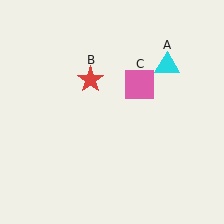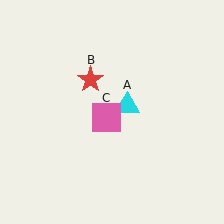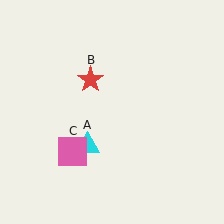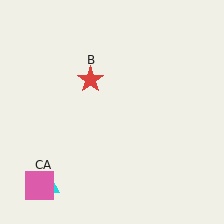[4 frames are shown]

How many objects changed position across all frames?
2 objects changed position: cyan triangle (object A), pink square (object C).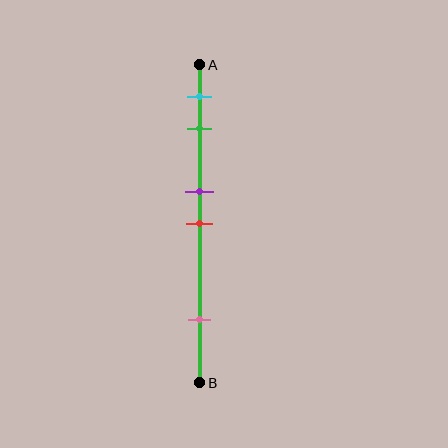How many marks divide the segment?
There are 5 marks dividing the segment.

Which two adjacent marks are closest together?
The purple and red marks are the closest adjacent pair.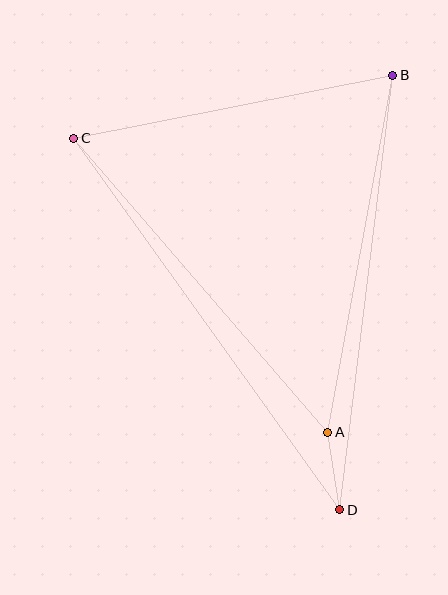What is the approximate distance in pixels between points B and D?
The distance between B and D is approximately 438 pixels.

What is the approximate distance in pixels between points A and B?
The distance between A and B is approximately 363 pixels.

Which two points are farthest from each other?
Points C and D are farthest from each other.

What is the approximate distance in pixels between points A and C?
The distance between A and C is approximately 389 pixels.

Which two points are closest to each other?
Points A and D are closest to each other.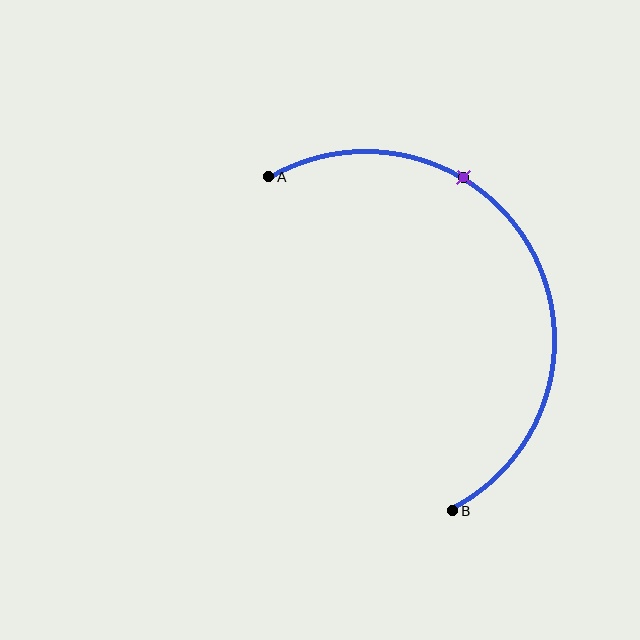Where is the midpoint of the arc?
The arc midpoint is the point on the curve farthest from the straight line joining A and B. It sits to the right of that line.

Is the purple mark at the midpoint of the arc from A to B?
No. The purple mark lies on the arc but is closer to endpoint A. The arc midpoint would be at the point on the curve equidistant along the arc from both A and B.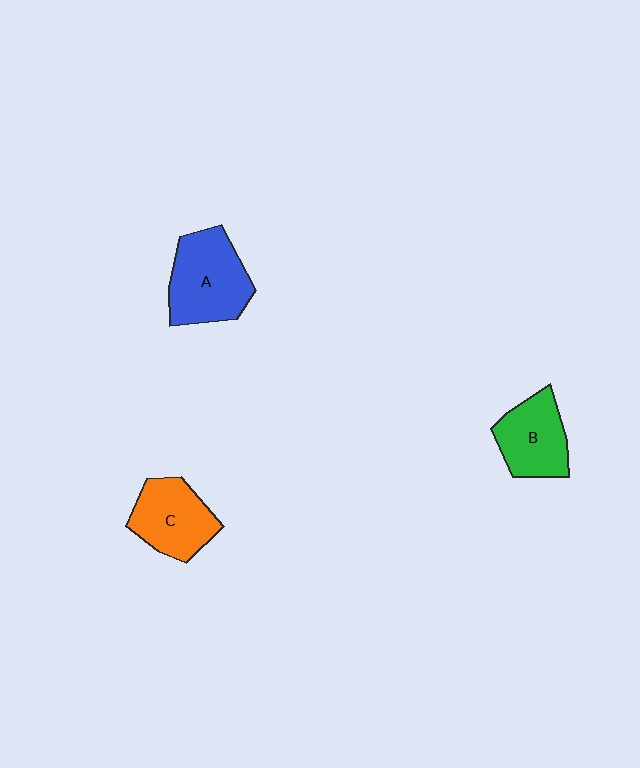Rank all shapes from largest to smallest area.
From largest to smallest: A (blue), C (orange), B (green).